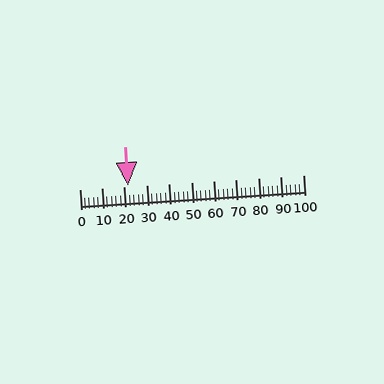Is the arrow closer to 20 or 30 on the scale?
The arrow is closer to 20.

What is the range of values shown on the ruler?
The ruler shows values from 0 to 100.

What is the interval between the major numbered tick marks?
The major tick marks are spaced 10 units apart.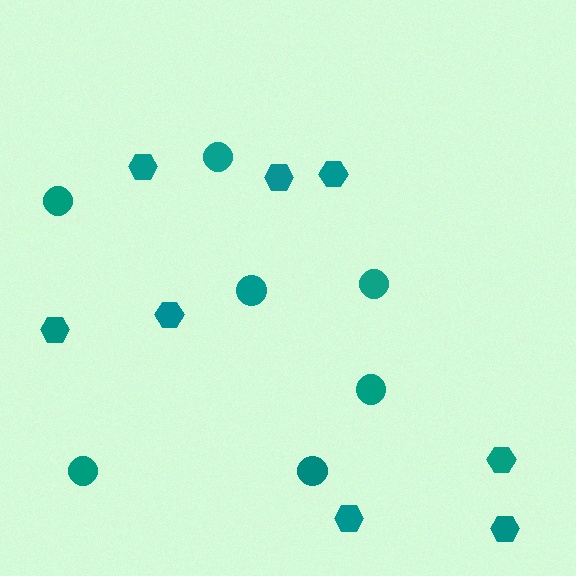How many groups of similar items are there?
There are 2 groups: one group of circles (7) and one group of hexagons (8).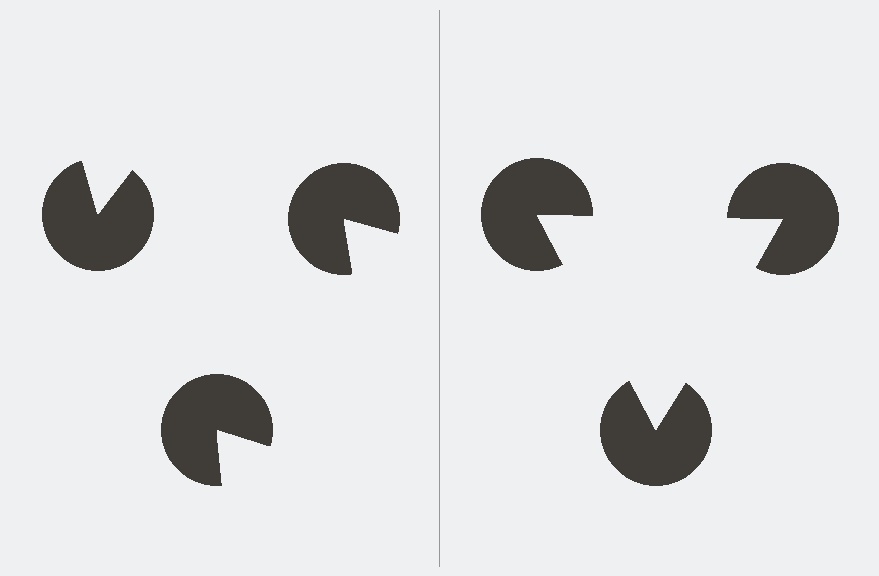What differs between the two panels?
The pac-man discs are positioned identically on both sides; only the wedge orientations differ. On the right they align to a triangle; on the left they are misaligned.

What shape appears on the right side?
An illusory triangle.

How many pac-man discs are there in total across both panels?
6 — 3 on each side.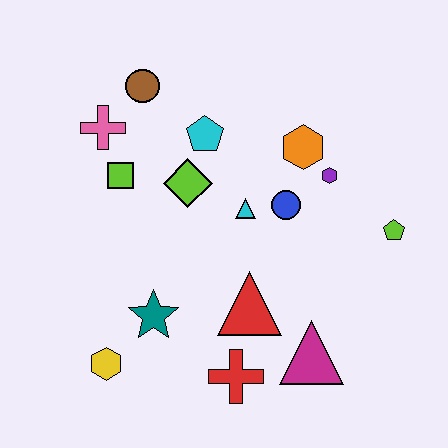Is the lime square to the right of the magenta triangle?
No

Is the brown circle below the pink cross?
No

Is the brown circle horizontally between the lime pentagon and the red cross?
No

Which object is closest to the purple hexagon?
The orange hexagon is closest to the purple hexagon.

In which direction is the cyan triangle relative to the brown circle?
The cyan triangle is below the brown circle.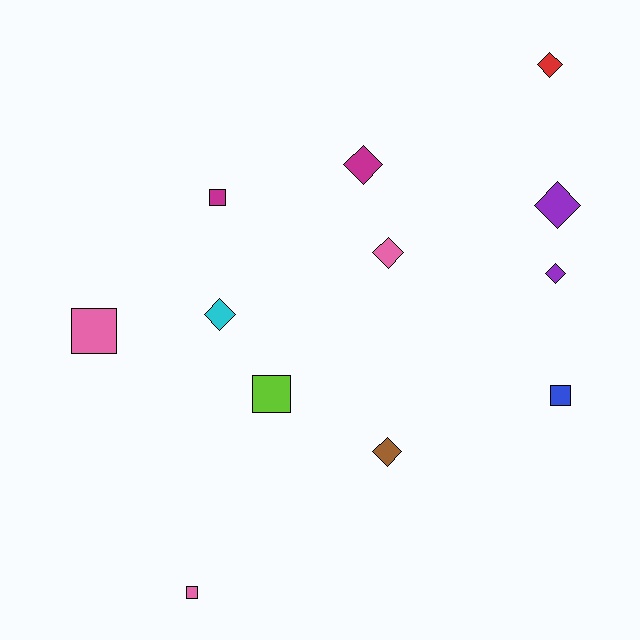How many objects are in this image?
There are 12 objects.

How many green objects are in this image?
There are no green objects.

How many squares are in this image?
There are 5 squares.